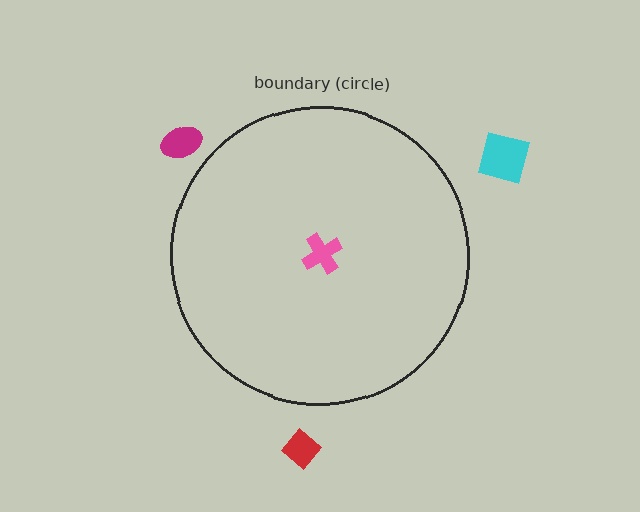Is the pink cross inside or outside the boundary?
Inside.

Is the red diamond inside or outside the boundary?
Outside.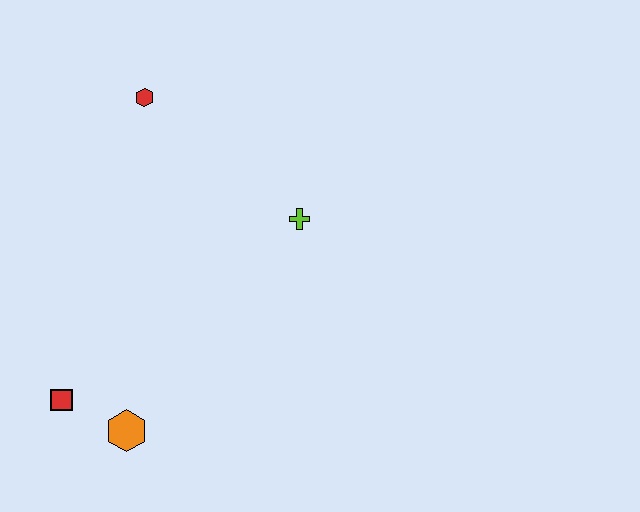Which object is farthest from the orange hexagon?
The red hexagon is farthest from the orange hexagon.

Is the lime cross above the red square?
Yes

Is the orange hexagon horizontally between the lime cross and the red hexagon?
No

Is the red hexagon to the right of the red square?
Yes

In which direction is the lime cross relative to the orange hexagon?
The lime cross is above the orange hexagon.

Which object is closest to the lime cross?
The red hexagon is closest to the lime cross.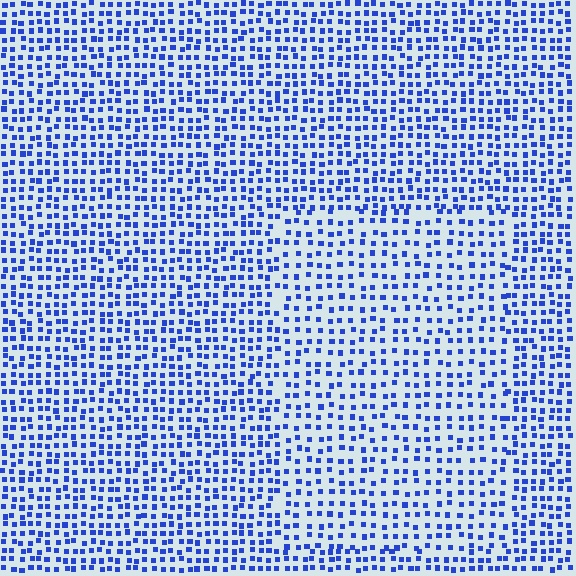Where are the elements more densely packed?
The elements are more densely packed outside the rectangle boundary.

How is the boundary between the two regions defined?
The boundary is defined by a change in element density (approximately 1.5x ratio). All elements are the same color, size, and shape.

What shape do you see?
I see a rectangle.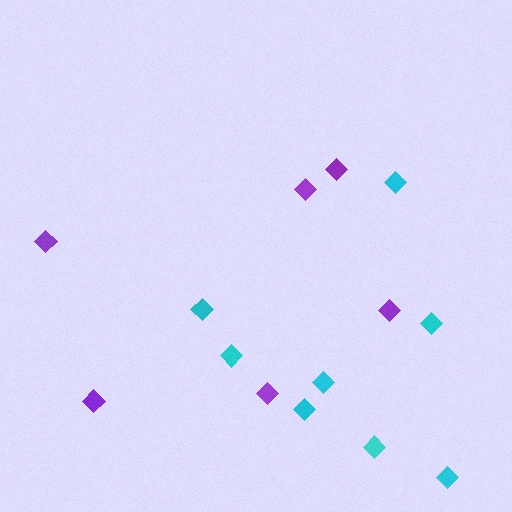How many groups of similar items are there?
There are 2 groups: one group of purple diamonds (6) and one group of cyan diamonds (8).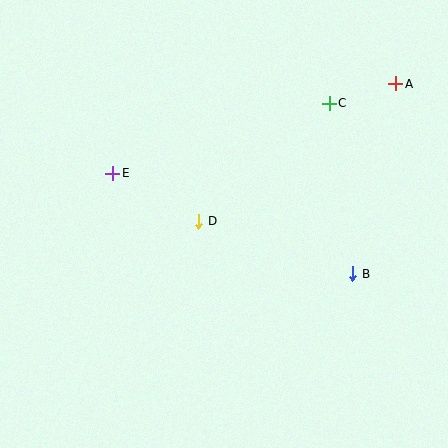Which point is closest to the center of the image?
Point D at (199, 221) is closest to the center.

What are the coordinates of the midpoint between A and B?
The midpoint between A and B is at (374, 179).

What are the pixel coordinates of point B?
Point B is at (352, 274).